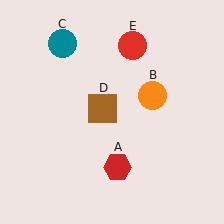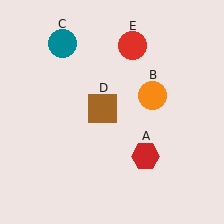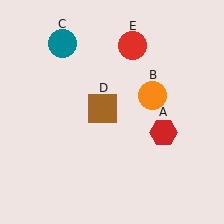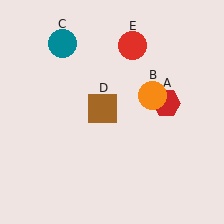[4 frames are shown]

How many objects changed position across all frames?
1 object changed position: red hexagon (object A).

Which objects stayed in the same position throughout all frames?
Orange circle (object B) and teal circle (object C) and brown square (object D) and red circle (object E) remained stationary.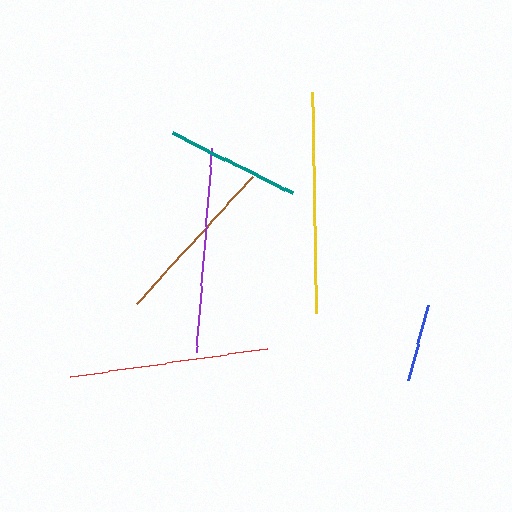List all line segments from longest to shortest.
From longest to shortest: yellow, purple, red, brown, teal, blue.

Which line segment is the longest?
The yellow line is the longest at approximately 220 pixels.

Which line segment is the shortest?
The blue line is the shortest at approximately 78 pixels.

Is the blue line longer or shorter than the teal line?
The teal line is longer than the blue line.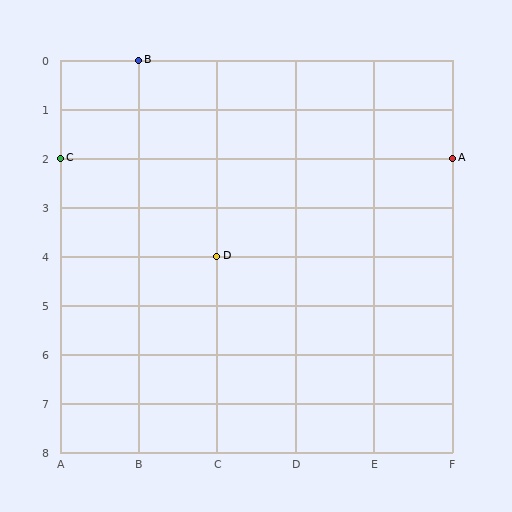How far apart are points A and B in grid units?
Points A and B are 4 columns and 2 rows apart (about 4.5 grid units diagonally).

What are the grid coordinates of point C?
Point C is at grid coordinates (A, 2).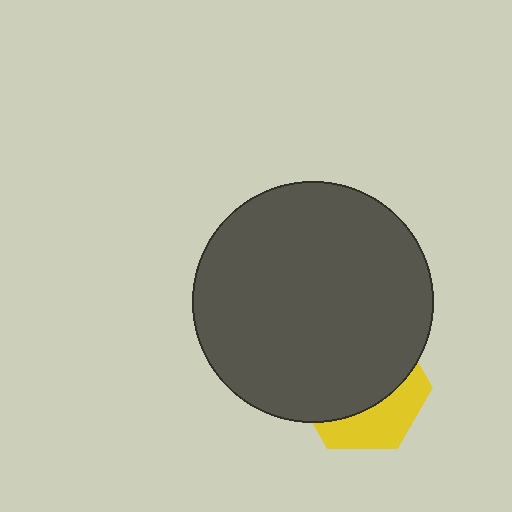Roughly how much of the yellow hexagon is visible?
A small part of it is visible (roughly 35%).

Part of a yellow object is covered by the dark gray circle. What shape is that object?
It is a hexagon.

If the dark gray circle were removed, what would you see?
You would see the complete yellow hexagon.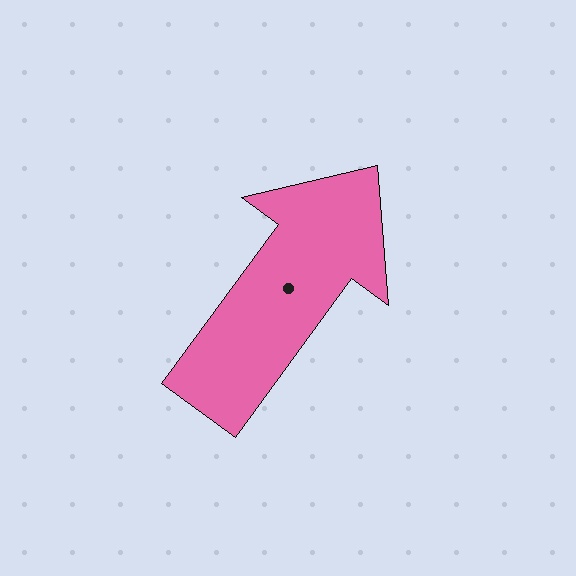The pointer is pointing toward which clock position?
Roughly 1 o'clock.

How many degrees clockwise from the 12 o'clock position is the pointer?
Approximately 36 degrees.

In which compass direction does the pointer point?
Northeast.